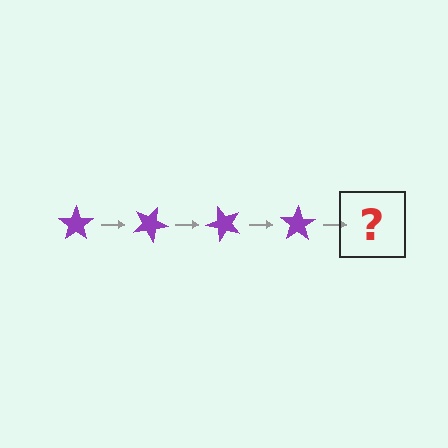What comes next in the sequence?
The next element should be a purple star rotated 100 degrees.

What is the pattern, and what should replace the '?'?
The pattern is that the star rotates 25 degrees each step. The '?' should be a purple star rotated 100 degrees.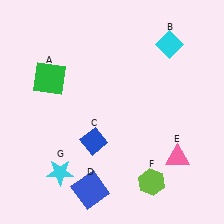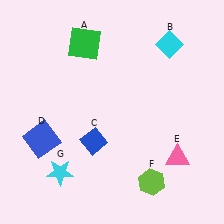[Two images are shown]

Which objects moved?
The objects that moved are: the green square (A), the blue square (D).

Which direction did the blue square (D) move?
The blue square (D) moved up.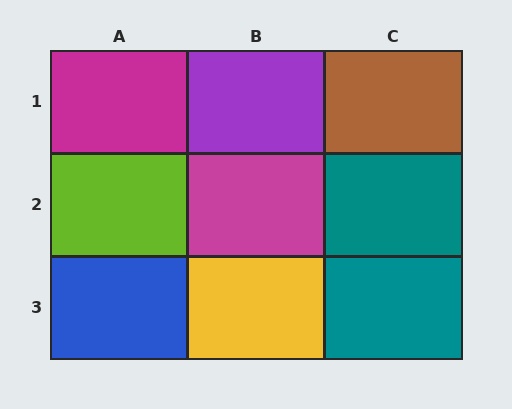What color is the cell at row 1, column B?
Purple.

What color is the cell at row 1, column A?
Magenta.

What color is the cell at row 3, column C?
Teal.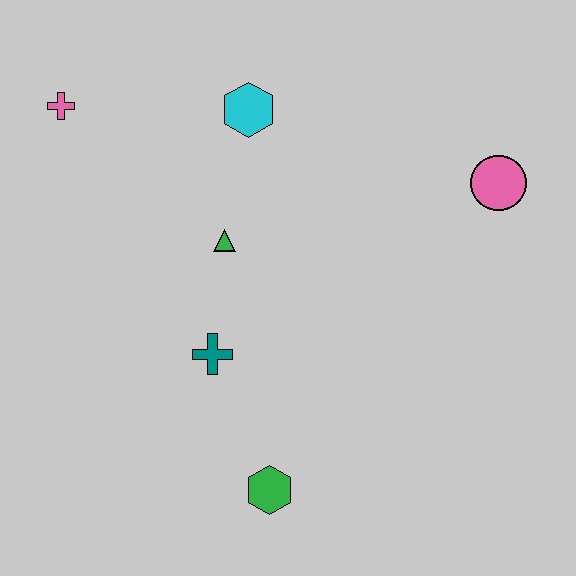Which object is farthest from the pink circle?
The pink cross is farthest from the pink circle.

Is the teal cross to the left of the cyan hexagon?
Yes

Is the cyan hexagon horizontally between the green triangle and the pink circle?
Yes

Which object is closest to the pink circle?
The cyan hexagon is closest to the pink circle.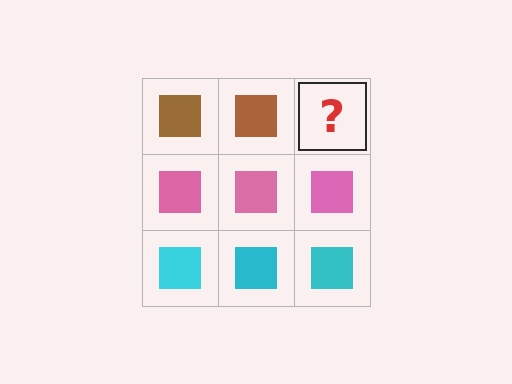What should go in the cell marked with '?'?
The missing cell should contain a brown square.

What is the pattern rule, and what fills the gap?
The rule is that each row has a consistent color. The gap should be filled with a brown square.